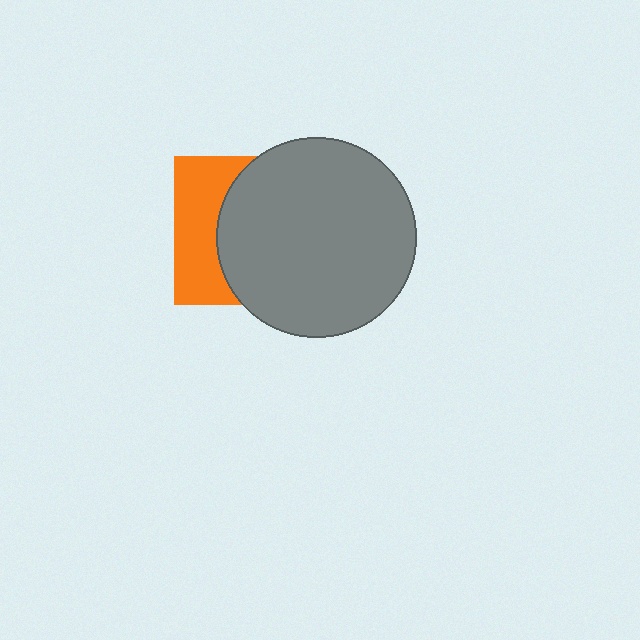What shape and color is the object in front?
The object in front is a gray circle.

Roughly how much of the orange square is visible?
A small part of it is visible (roughly 35%).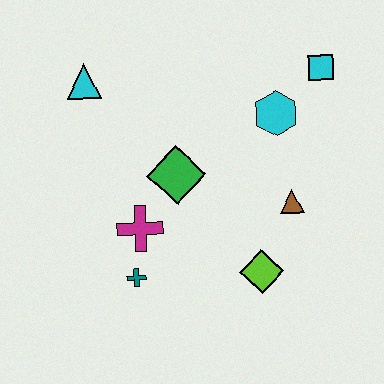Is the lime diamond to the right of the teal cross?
Yes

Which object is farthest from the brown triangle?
The cyan triangle is farthest from the brown triangle.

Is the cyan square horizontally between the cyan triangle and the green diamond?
No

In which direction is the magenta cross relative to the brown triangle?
The magenta cross is to the left of the brown triangle.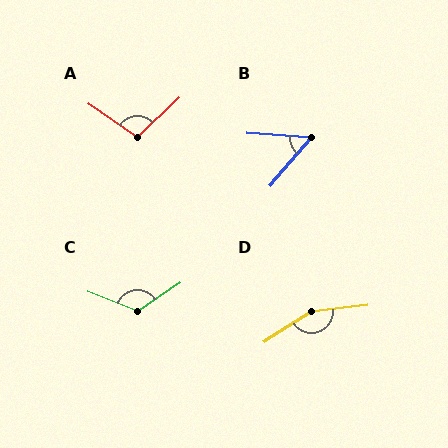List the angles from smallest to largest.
B (54°), A (102°), C (125°), D (155°).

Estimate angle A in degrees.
Approximately 102 degrees.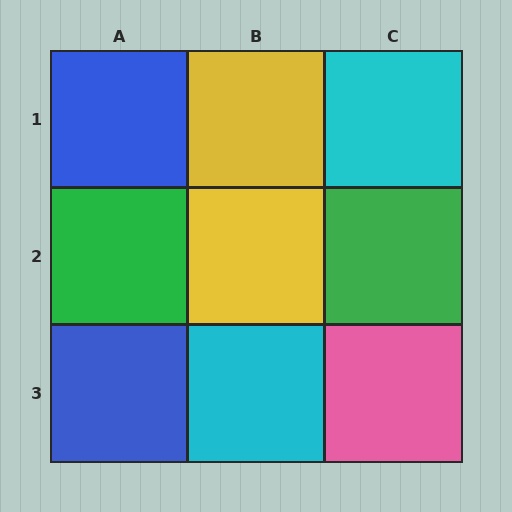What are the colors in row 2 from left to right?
Green, yellow, green.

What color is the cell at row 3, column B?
Cyan.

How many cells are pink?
1 cell is pink.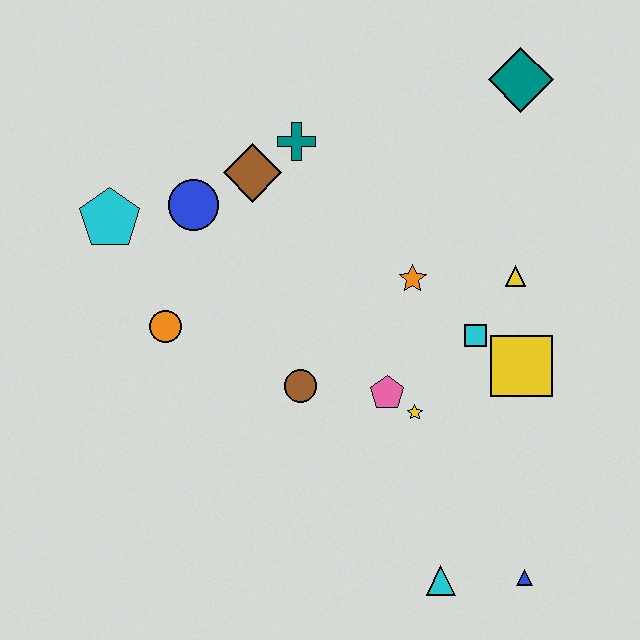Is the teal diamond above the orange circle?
Yes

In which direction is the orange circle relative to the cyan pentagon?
The orange circle is below the cyan pentagon.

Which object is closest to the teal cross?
The brown diamond is closest to the teal cross.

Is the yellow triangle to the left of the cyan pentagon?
No